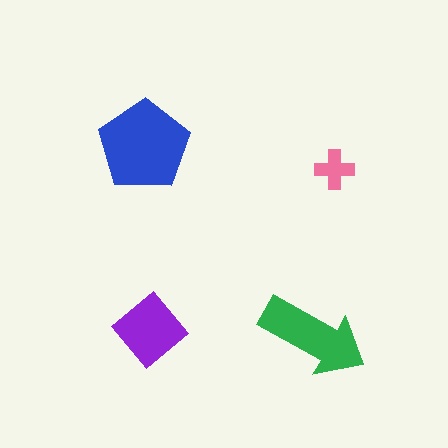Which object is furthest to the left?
The blue pentagon is leftmost.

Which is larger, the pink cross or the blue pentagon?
The blue pentagon.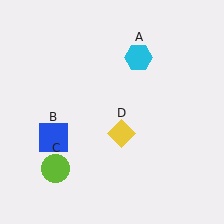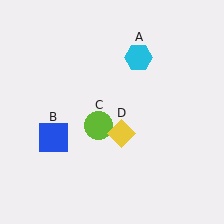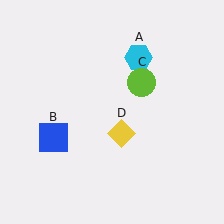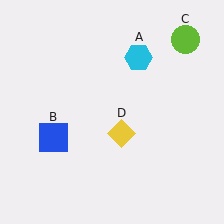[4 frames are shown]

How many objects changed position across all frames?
1 object changed position: lime circle (object C).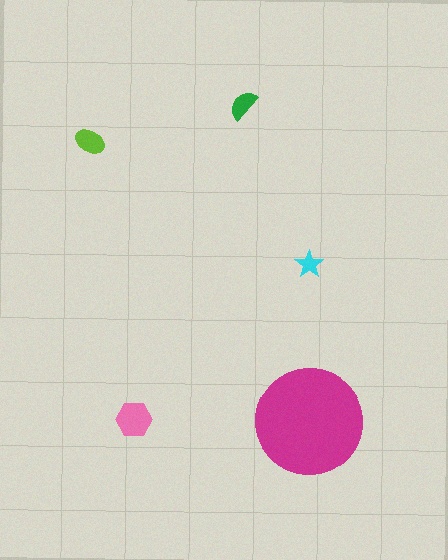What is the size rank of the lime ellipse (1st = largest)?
3rd.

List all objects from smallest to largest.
The cyan star, the green semicircle, the lime ellipse, the pink hexagon, the magenta circle.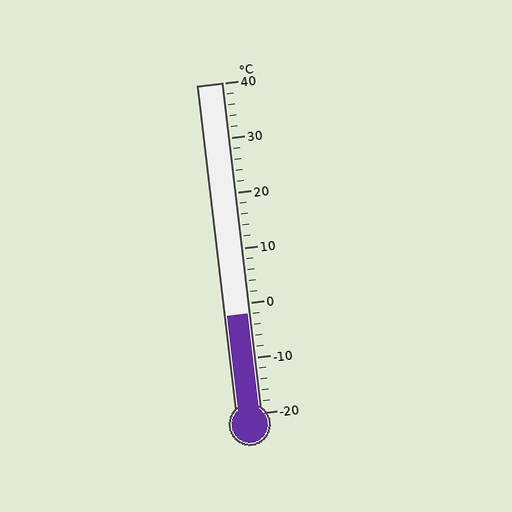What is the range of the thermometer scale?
The thermometer scale ranges from -20°C to 40°C.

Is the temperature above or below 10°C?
The temperature is below 10°C.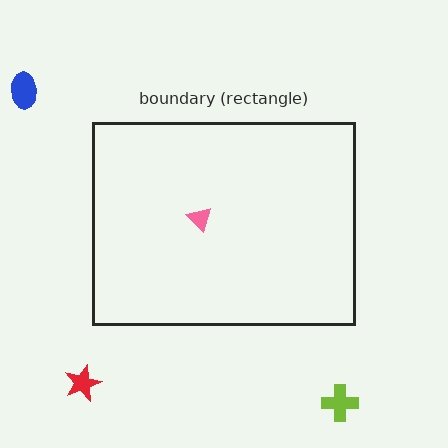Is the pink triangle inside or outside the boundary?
Inside.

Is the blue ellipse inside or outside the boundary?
Outside.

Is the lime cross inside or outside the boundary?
Outside.